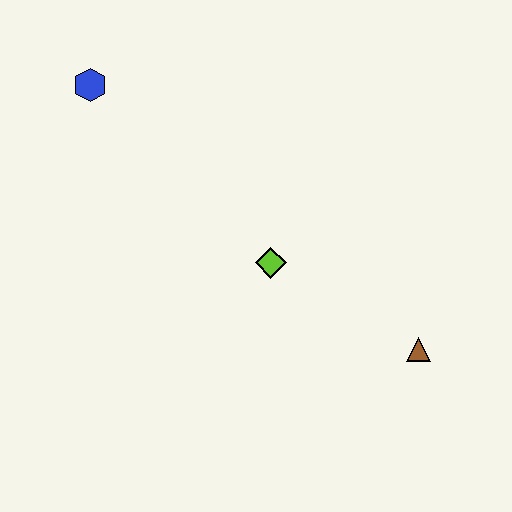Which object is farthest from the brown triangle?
The blue hexagon is farthest from the brown triangle.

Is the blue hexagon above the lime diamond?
Yes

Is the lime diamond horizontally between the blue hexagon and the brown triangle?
Yes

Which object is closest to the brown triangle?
The lime diamond is closest to the brown triangle.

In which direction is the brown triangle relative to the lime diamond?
The brown triangle is to the right of the lime diamond.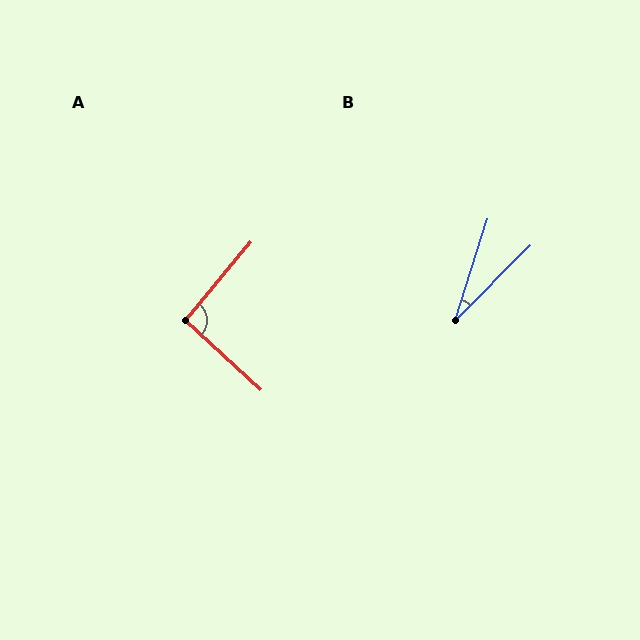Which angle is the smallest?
B, at approximately 27 degrees.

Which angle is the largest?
A, at approximately 93 degrees.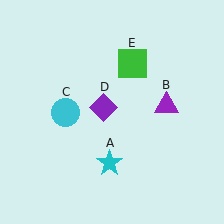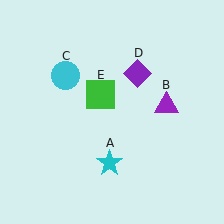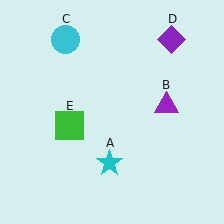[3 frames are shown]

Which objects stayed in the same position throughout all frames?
Cyan star (object A) and purple triangle (object B) remained stationary.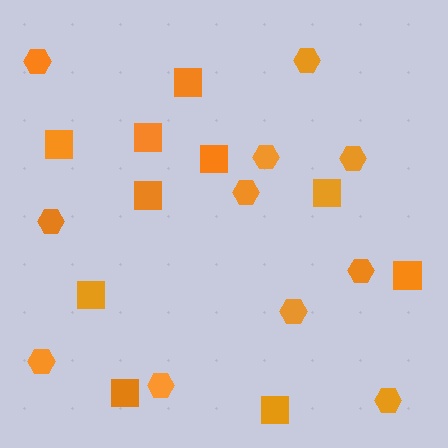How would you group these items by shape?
There are 2 groups: one group of hexagons (11) and one group of squares (10).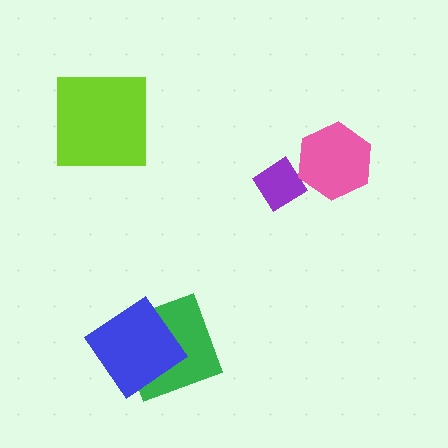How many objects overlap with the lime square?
0 objects overlap with the lime square.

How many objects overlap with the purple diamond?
1 object overlaps with the purple diamond.